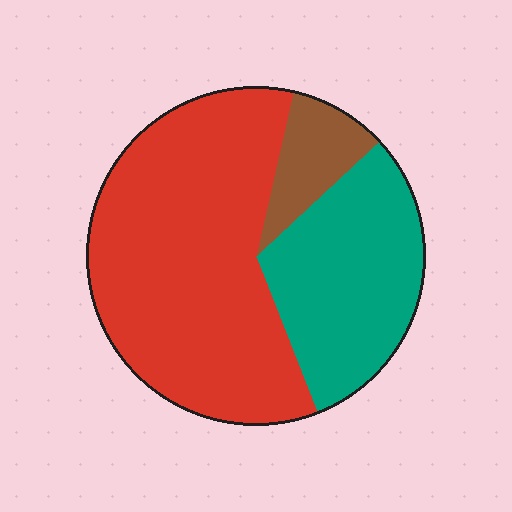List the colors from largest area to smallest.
From largest to smallest: red, teal, brown.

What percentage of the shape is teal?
Teal takes up about one third (1/3) of the shape.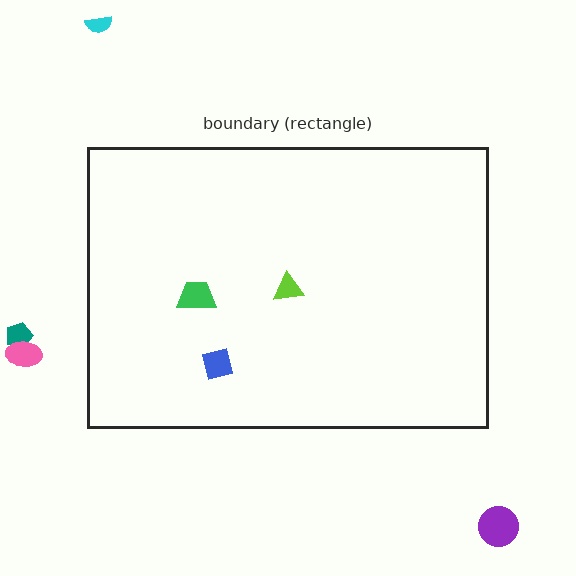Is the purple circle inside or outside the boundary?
Outside.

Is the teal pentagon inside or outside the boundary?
Outside.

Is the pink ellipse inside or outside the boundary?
Outside.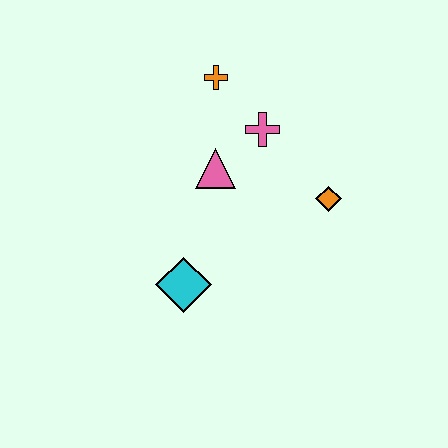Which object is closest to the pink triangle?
The pink cross is closest to the pink triangle.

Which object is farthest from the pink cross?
The cyan diamond is farthest from the pink cross.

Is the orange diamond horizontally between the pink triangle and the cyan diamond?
No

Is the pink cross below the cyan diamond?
No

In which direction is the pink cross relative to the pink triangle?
The pink cross is to the right of the pink triangle.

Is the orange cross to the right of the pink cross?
No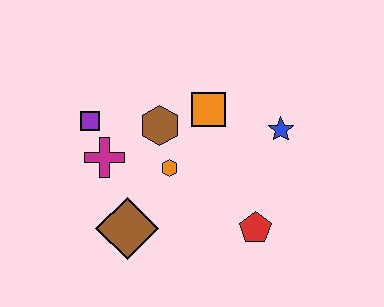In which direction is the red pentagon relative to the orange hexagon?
The red pentagon is to the right of the orange hexagon.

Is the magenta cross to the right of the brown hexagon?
No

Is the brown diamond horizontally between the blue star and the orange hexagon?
No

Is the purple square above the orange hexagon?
Yes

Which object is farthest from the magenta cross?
The blue star is farthest from the magenta cross.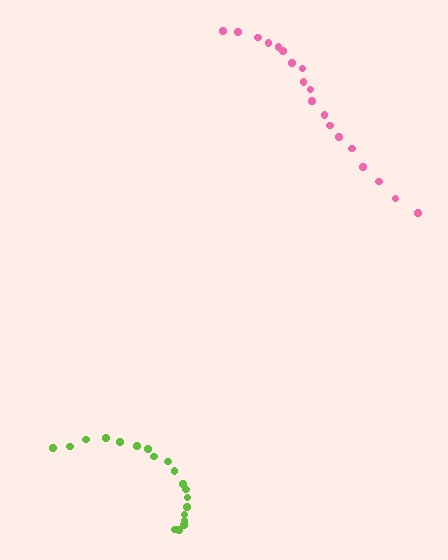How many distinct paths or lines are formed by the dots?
There are 2 distinct paths.